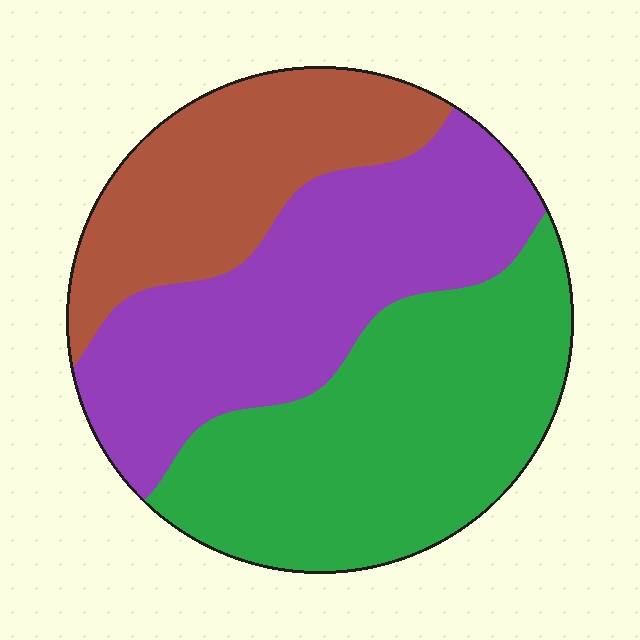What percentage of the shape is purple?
Purple covers 36% of the shape.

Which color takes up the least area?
Brown, at roughly 25%.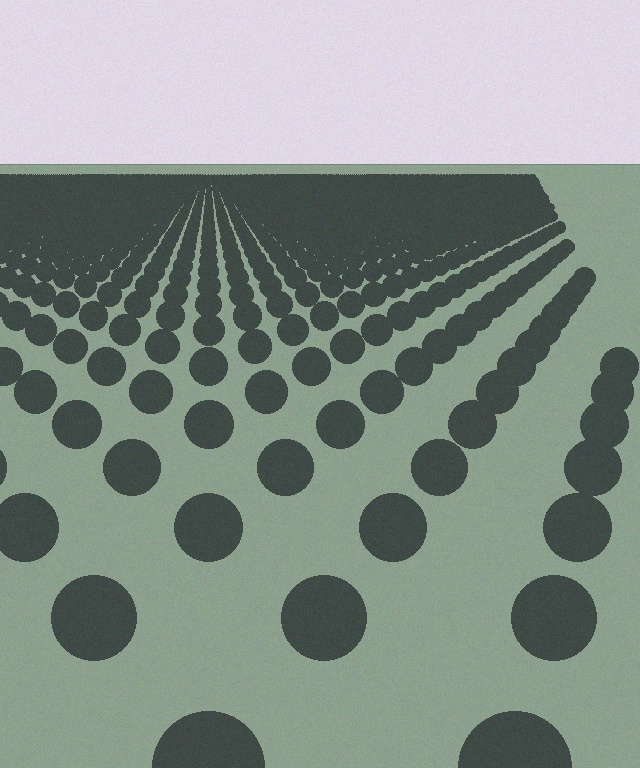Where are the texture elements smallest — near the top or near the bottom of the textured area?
Near the top.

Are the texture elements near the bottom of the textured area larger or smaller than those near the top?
Larger. Near the bottom, elements are closer to the viewer and appear at a bigger on-screen size.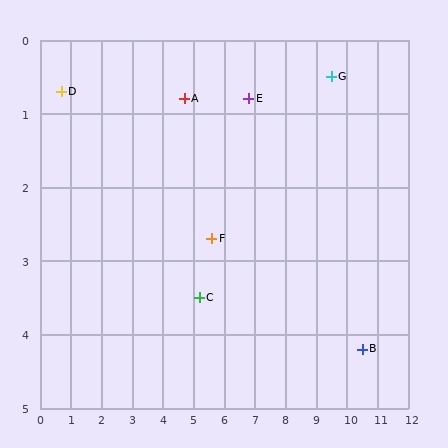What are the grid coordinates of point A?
Point A is at approximately (4.7, 0.8).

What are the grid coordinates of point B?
Point B is at approximately (10.5, 4.2).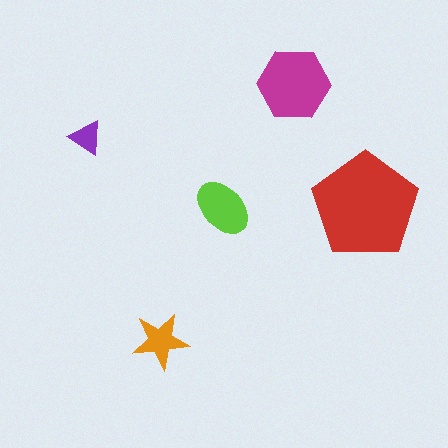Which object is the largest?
The red pentagon.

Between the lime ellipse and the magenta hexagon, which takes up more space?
The magenta hexagon.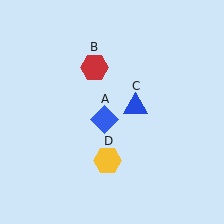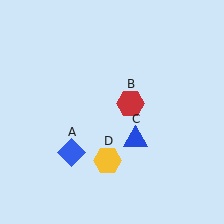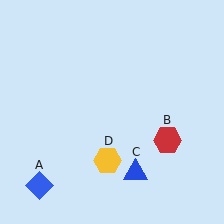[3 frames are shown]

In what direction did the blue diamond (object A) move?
The blue diamond (object A) moved down and to the left.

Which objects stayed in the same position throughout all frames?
Yellow hexagon (object D) remained stationary.